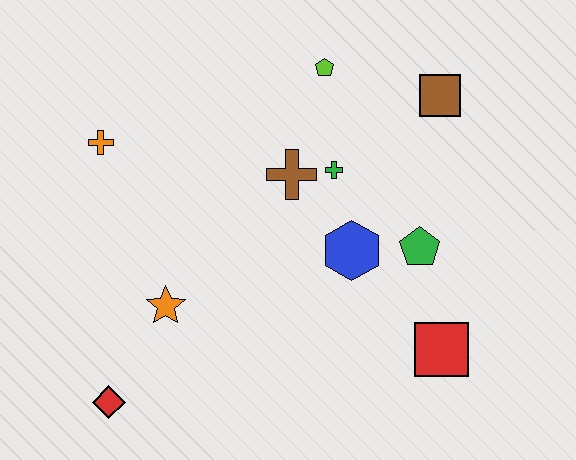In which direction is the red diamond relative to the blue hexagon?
The red diamond is to the left of the blue hexagon.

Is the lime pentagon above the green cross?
Yes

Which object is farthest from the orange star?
The brown square is farthest from the orange star.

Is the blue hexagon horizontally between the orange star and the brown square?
Yes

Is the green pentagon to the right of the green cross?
Yes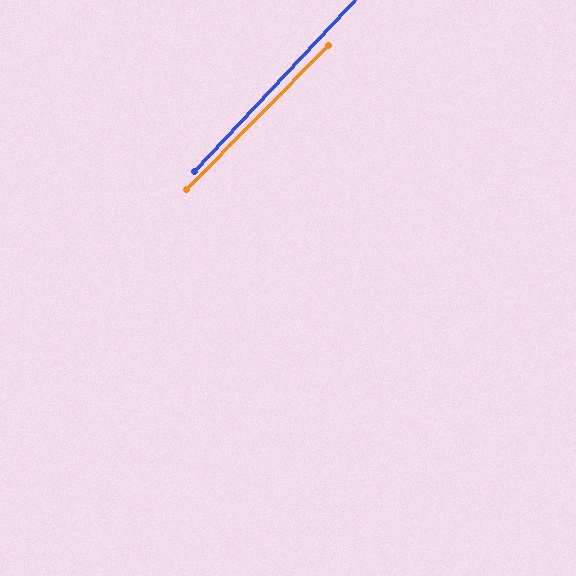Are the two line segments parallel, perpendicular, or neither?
Parallel — their directions differ by only 1.5°.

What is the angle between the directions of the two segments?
Approximately 1 degree.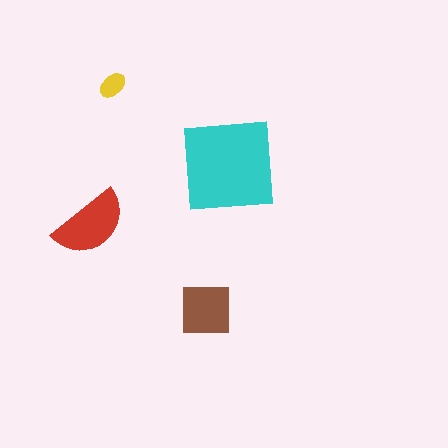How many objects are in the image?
There are 4 objects in the image.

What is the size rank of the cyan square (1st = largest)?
1st.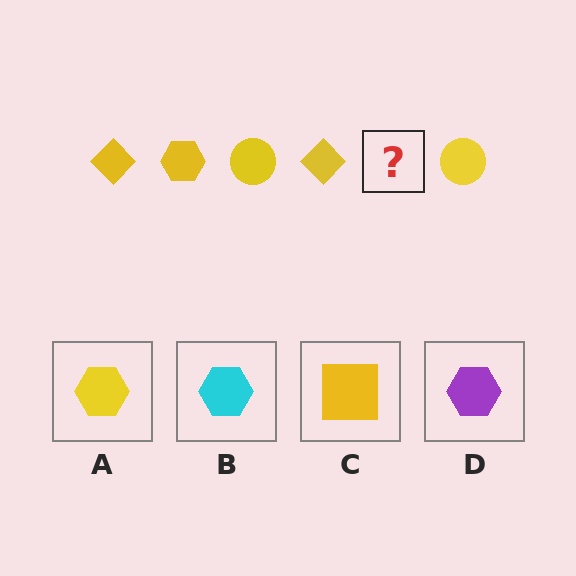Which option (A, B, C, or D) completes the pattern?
A.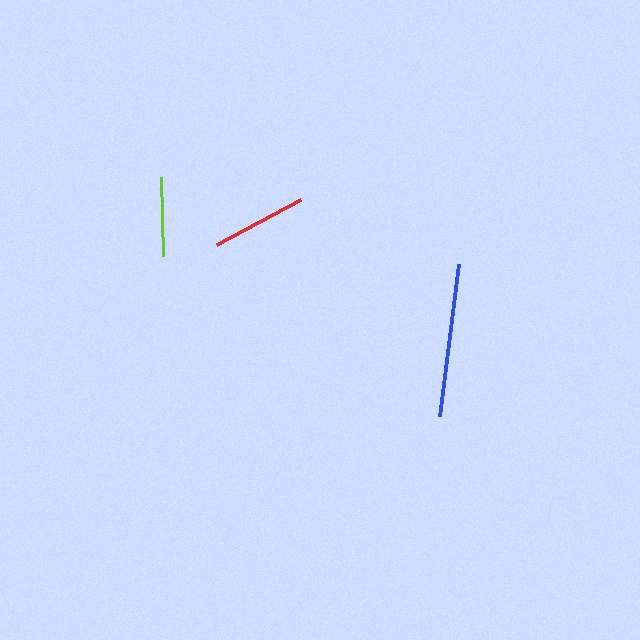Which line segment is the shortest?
The lime line is the shortest at approximately 80 pixels.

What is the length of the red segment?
The red segment is approximately 95 pixels long.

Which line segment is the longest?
The blue line is the longest at approximately 153 pixels.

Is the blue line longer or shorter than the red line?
The blue line is longer than the red line.